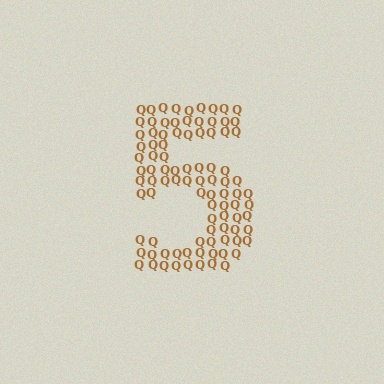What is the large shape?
The large shape is the digit 5.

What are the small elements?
The small elements are letter Q's.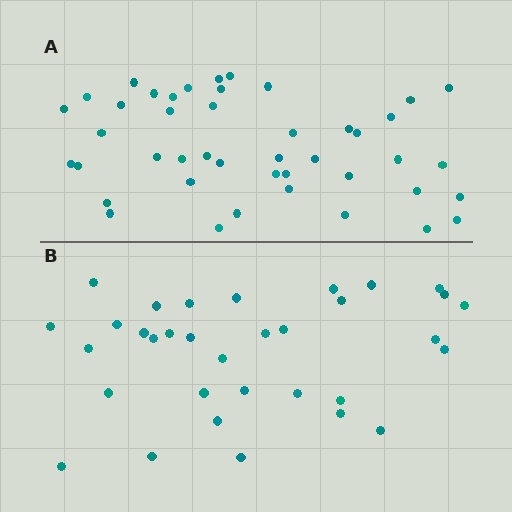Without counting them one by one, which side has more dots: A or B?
Region A (the top region) has more dots.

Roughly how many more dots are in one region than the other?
Region A has roughly 12 or so more dots than region B.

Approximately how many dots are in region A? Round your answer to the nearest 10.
About 40 dots. (The exact count is 44, which rounds to 40.)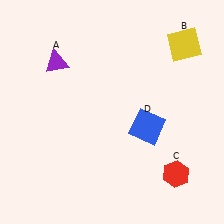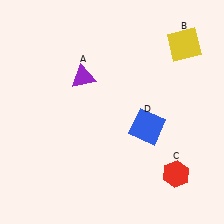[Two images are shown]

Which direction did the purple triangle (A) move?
The purple triangle (A) moved right.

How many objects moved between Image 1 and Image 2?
1 object moved between the two images.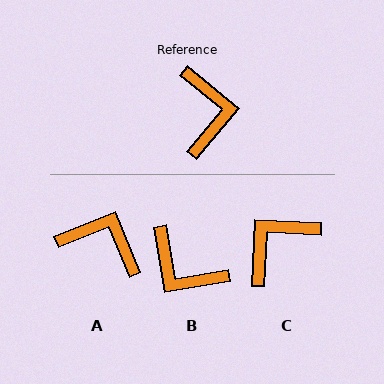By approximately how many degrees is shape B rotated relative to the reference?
Approximately 130 degrees clockwise.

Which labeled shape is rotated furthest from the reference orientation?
B, about 130 degrees away.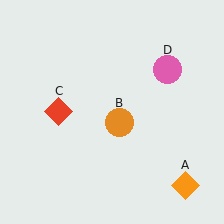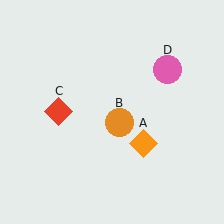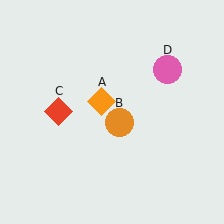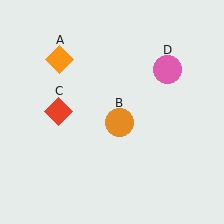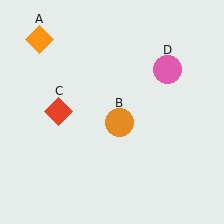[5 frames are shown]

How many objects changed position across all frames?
1 object changed position: orange diamond (object A).